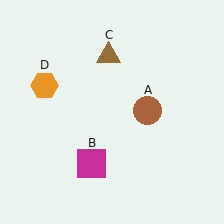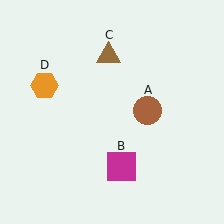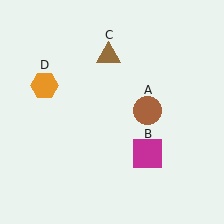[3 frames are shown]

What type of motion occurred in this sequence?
The magenta square (object B) rotated counterclockwise around the center of the scene.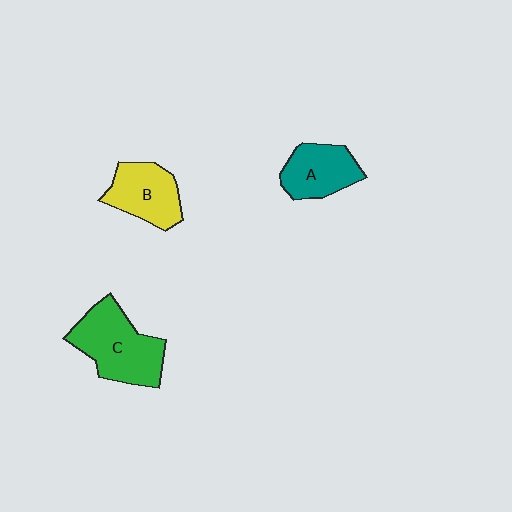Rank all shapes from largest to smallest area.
From largest to smallest: C (green), B (yellow), A (teal).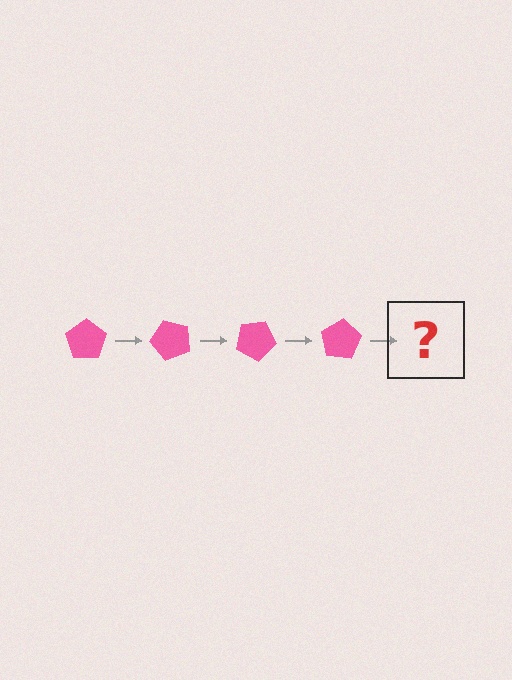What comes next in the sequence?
The next element should be a pink pentagon rotated 200 degrees.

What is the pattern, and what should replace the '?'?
The pattern is that the pentagon rotates 50 degrees each step. The '?' should be a pink pentagon rotated 200 degrees.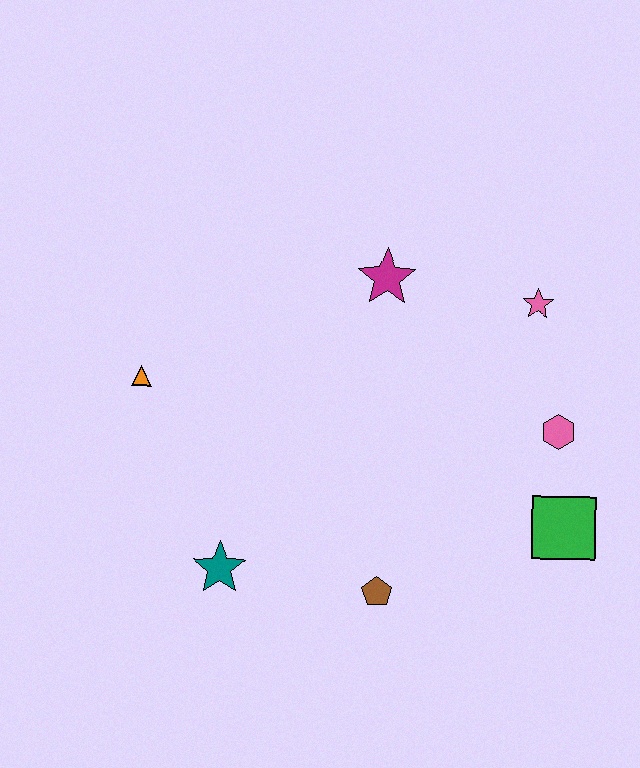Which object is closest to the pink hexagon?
The green square is closest to the pink hexagon.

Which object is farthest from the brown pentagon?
The pink star is farthest from the brown pentagon.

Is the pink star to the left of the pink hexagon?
Yes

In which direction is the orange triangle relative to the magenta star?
The orange triangle is to the left of the magenta star.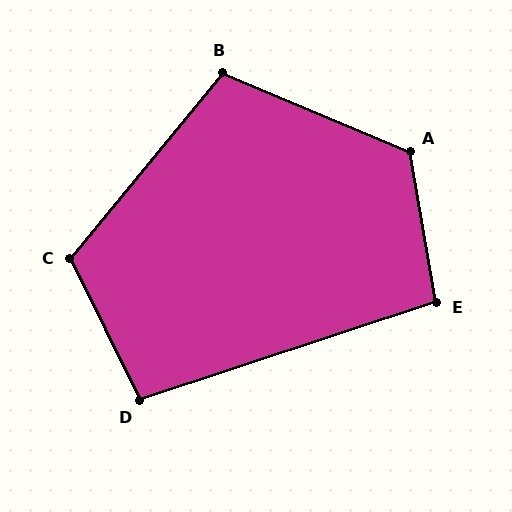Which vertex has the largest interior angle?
A, at approximately 123 degrees.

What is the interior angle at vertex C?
Approximately 115 degrees (obtuse).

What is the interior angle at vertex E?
Approximately 99 degrees (obtuse).